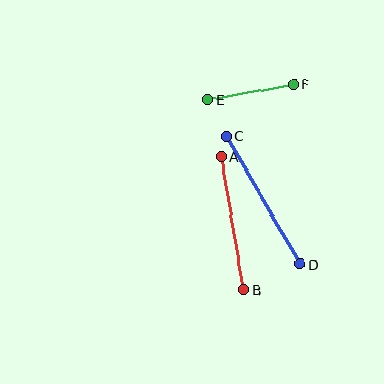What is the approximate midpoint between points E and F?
The midpoint is at approximately (251, 92) pixels.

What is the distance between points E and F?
The distance is approximately 87 pixels.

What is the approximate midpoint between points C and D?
The midpoint is at approximately (263, 200) pixels.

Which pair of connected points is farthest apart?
Points C and D are farthest apart.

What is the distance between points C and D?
The distance is approximately 147 pixels.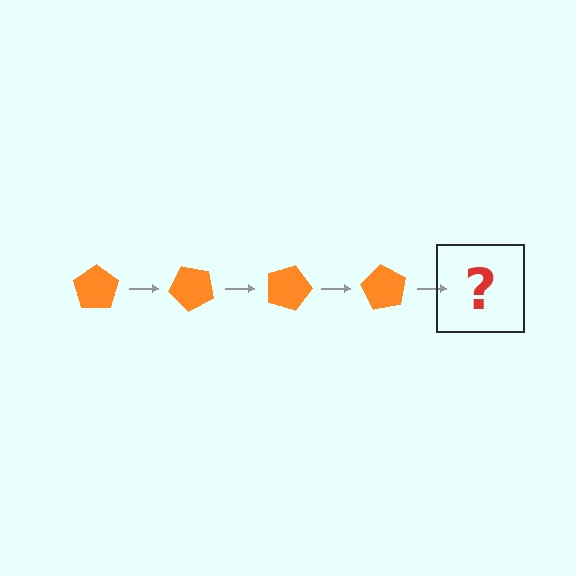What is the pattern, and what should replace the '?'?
The pattern is that the pentagon rotates 45 degrees each step. The '?' should be an orange pentagon rotated 180 degrees.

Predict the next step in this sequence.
The next step is an orange pentagon rotated 180 degrees.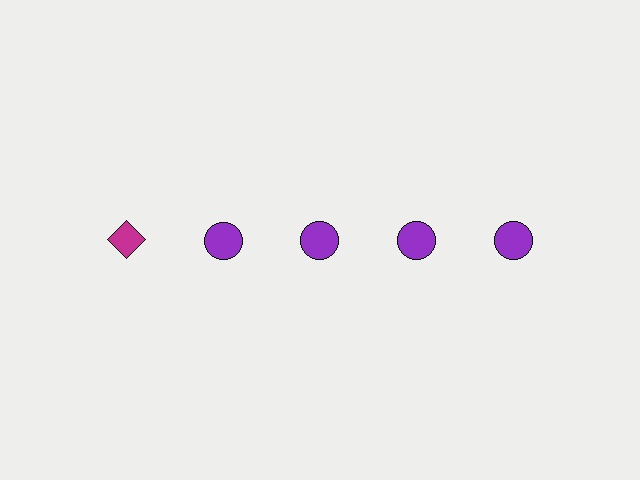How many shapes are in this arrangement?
There are 5 shapes arranged in a grid pattern.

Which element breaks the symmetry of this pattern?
The magenta diamond in the top row, leftmost column breaks the symmetry. All other shapes are purple circles.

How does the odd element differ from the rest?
It differs in both color (magenta instead of purple) and shape (diamond instead of circle).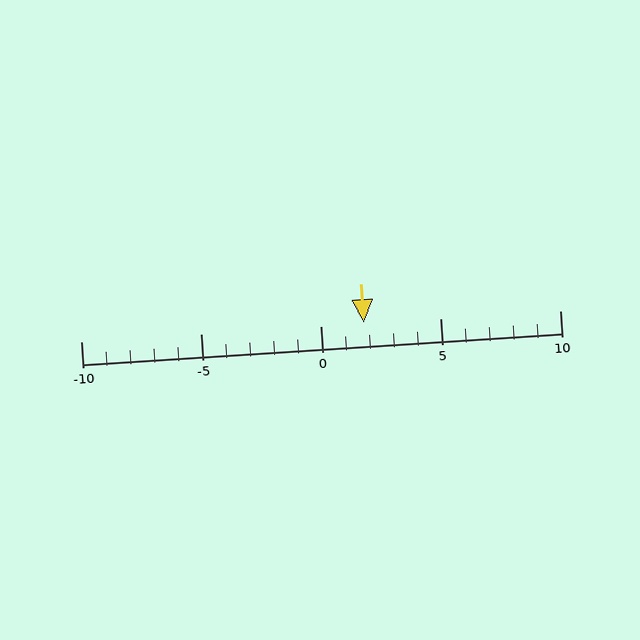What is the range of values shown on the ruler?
The ruler shows values from -10 to 10.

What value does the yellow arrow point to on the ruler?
The yellow arrow points to approximately 2.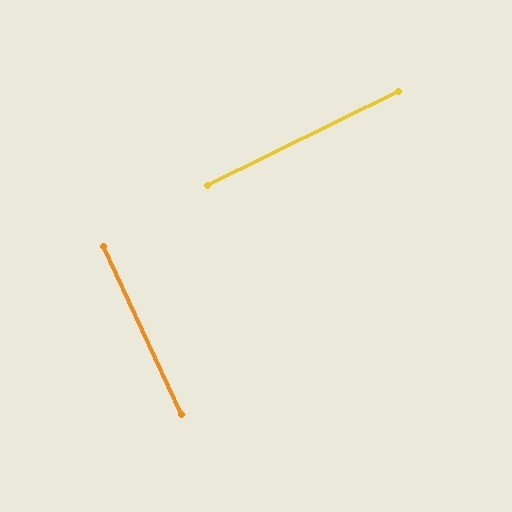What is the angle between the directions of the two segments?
Approximately 88 degrees.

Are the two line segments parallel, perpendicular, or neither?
Perpendicular — they meet at approximately 88°.